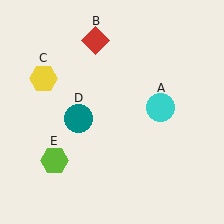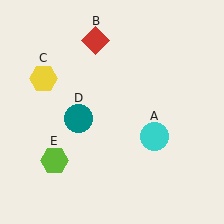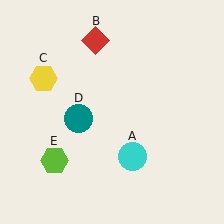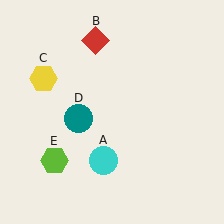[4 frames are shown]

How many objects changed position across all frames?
1 object changed position: cyan circle (object A).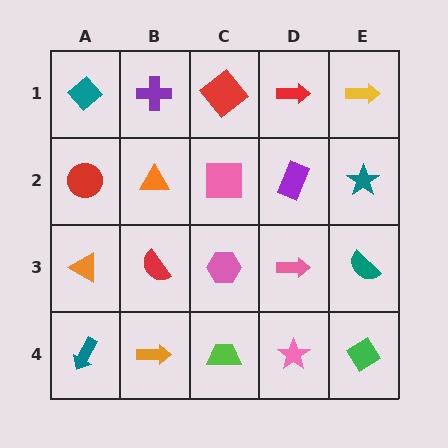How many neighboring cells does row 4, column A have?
2.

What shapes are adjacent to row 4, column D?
A pink arrow (row 3, column D), a lime trapezoid (row 4, column C), a green diamond (row 4, column E).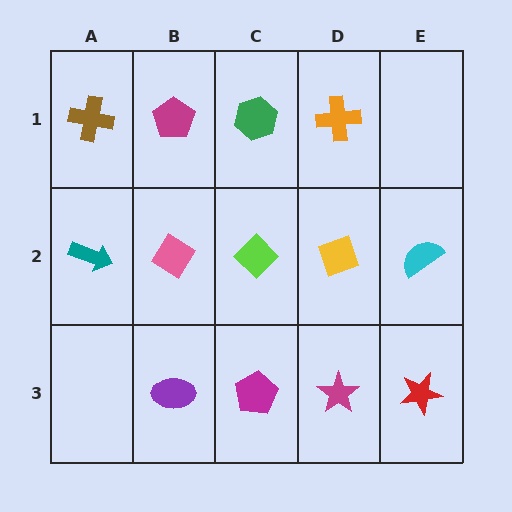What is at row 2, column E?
A cyan semicircle.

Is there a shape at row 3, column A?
No, that cell is empty.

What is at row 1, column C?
A green hexagon.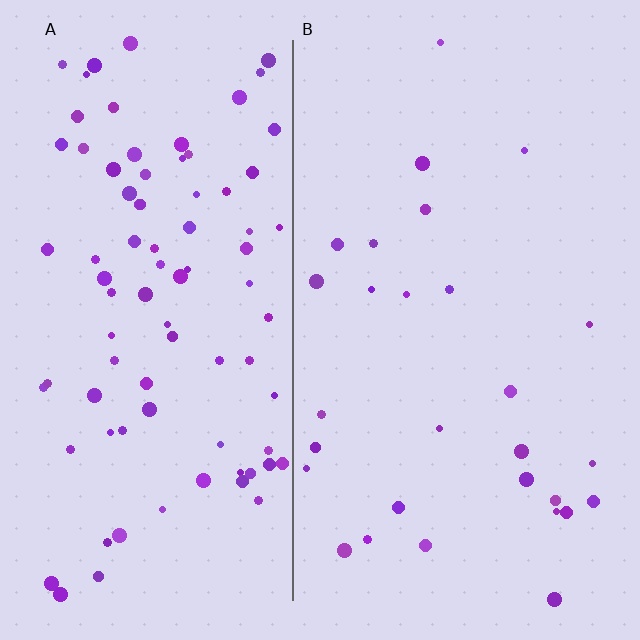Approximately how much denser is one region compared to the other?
Approximately 3.1× — region A over region B.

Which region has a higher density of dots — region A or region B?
A (the left).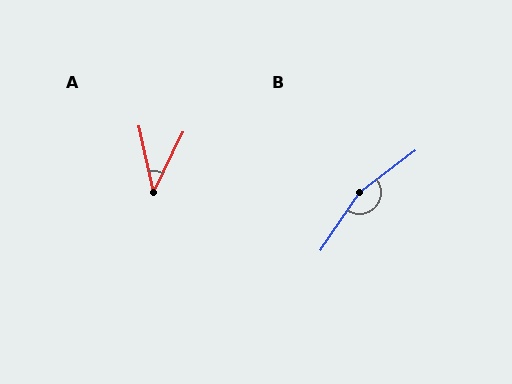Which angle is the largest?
B, at approximately 161 degrees.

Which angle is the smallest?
A, at approximately 38 degrees.